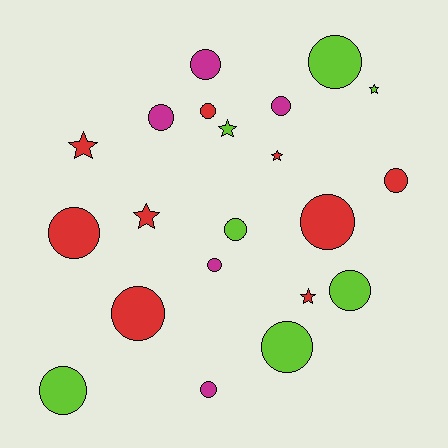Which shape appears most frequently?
Circle, with 15 objects.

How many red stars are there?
There are 4 red stars.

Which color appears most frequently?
Red, with 9 objects.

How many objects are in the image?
There are 21 objects.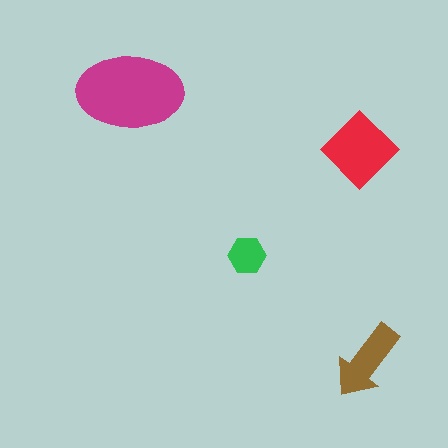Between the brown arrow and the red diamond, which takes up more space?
The red diamond.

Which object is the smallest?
The green hexagon.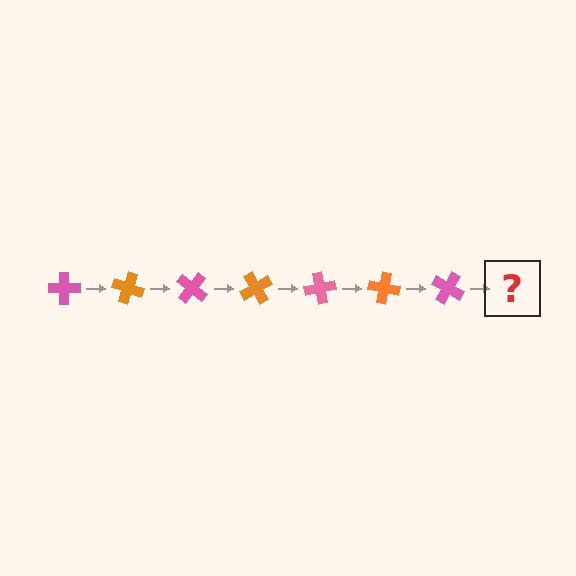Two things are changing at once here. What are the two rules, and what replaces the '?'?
The two rules are that it rotates 20 degrees each step and the color cycles through pink and orange. The '?' should be an orange cross, rotated 140 degrees from the start.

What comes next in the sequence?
The next element should be an orange cross, rotated 140 degrees from the start.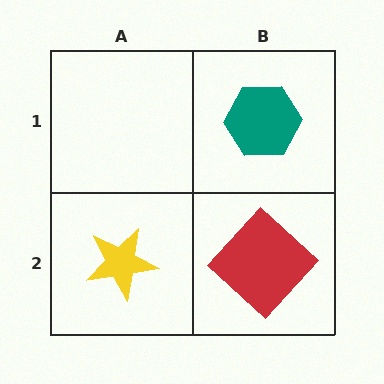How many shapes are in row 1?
1 shape.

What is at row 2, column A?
A yellow star.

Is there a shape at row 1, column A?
No, that cell is empty.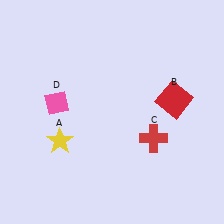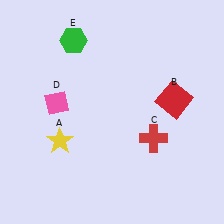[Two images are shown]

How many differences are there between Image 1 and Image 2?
There is 1 difference between the two images.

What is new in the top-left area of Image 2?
A green hexagon (E) was added in the top-left area of Image 2.